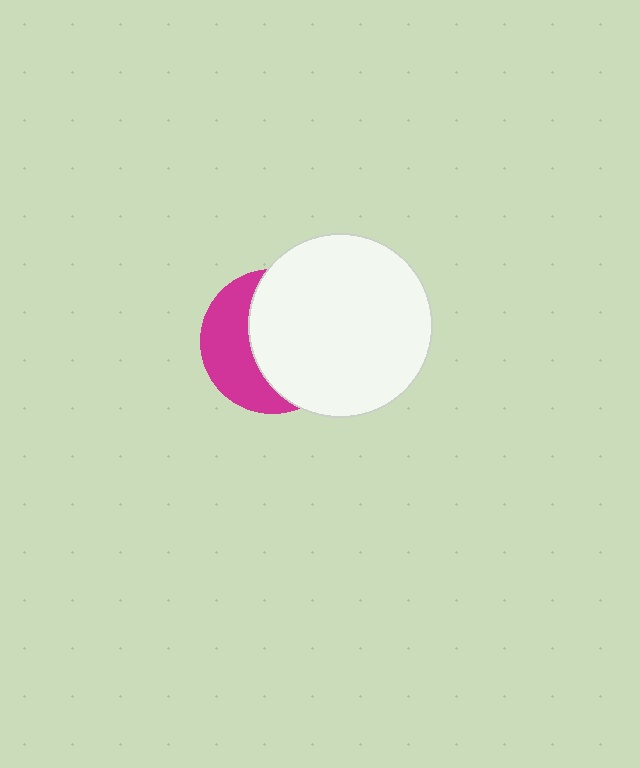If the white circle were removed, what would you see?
You would see the complete magenta circle.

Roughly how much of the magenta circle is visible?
A small part of it is visible (roughly 39%).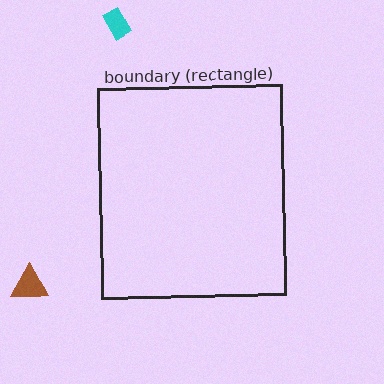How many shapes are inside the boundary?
0 inside, 2 outside.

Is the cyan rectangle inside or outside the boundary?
Outside.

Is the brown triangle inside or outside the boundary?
Outside.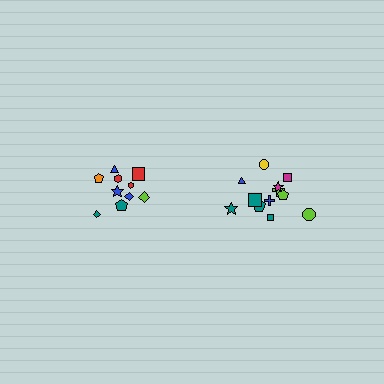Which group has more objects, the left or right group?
The right group.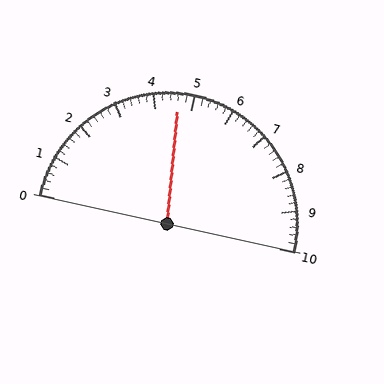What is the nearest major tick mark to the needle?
The nearest major tick mark is 5.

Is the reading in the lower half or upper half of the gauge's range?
The reading is in the lower half of the range (0 to 10).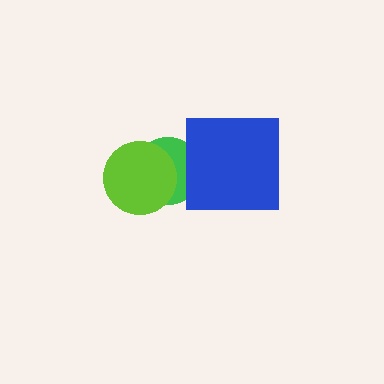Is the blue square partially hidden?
No, no other shape covers it.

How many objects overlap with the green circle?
2 objects overlap with the green circle.